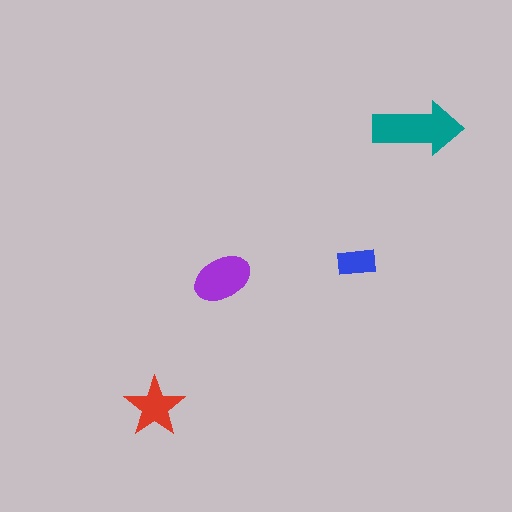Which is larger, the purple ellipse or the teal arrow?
The teal arrow.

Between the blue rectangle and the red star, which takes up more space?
The red star.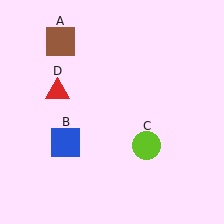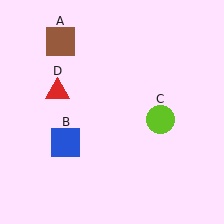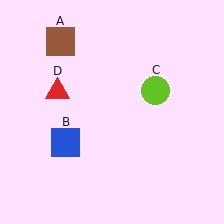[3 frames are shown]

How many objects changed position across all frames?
1 object changed position: lime circle (object C).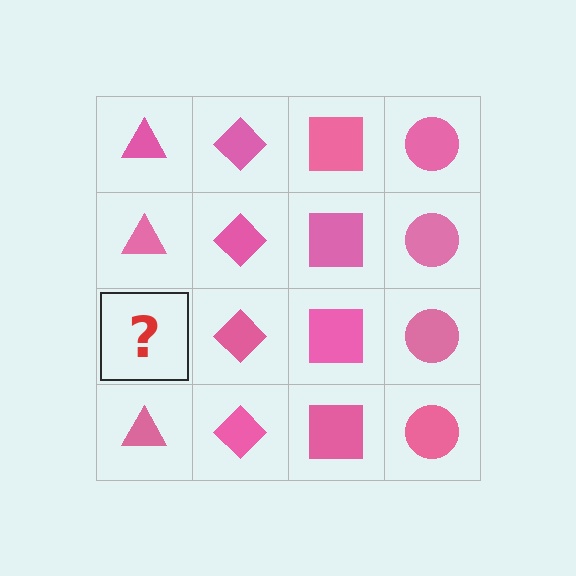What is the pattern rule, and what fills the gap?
The rule is that each column has a consistent shape. The gap should be filled with a pink triangle.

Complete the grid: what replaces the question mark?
The question mark should be replaced with a pink triangle.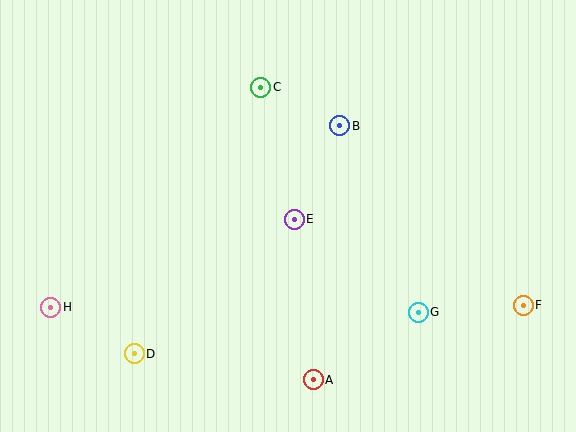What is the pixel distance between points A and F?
The distance between A and F is 223 pixels.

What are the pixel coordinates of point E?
Point E is at (294, 219).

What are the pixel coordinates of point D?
Point D is at (134, 354).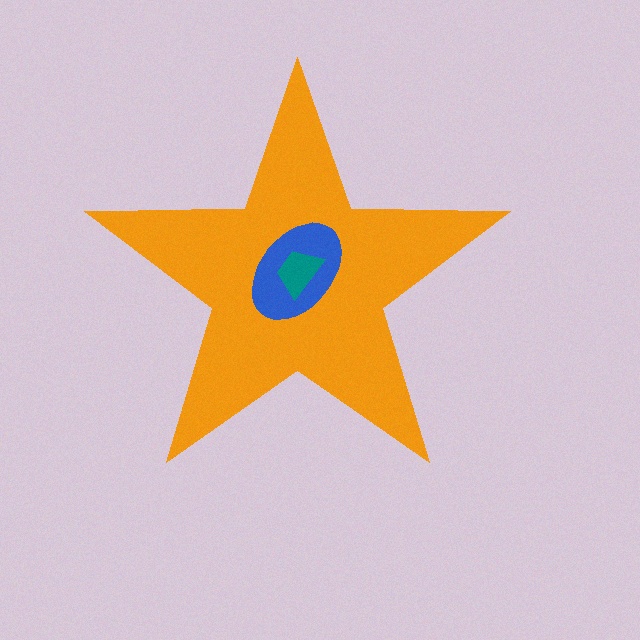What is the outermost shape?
The orange star.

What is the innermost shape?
The teal trapezoid.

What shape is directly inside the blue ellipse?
The teal trapezoid.